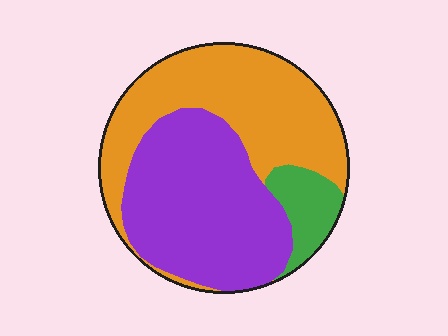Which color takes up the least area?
Green, at roughly 10%.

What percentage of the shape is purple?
Purple covers 45% of the shape.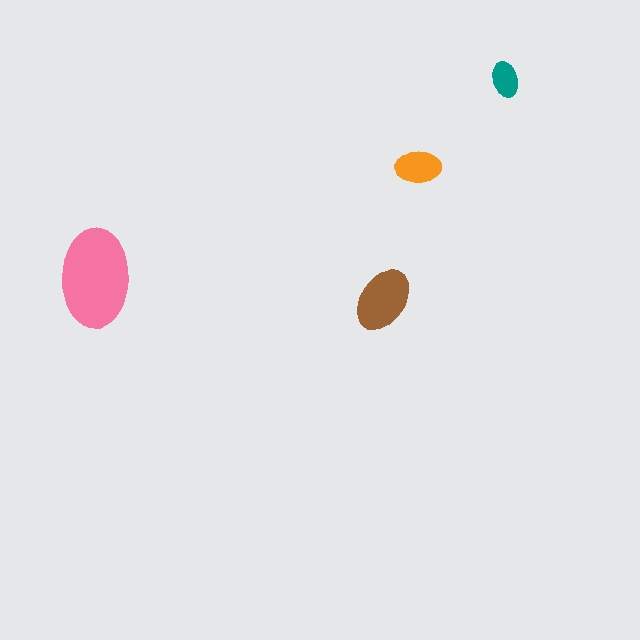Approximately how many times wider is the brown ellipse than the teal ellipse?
About 2 times wider.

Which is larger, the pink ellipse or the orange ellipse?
The pink one.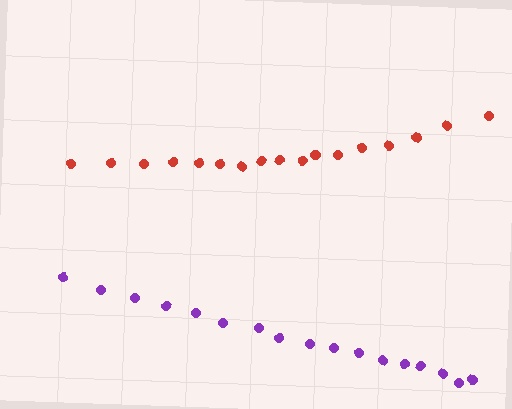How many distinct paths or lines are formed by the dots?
There are 2 distinct paths.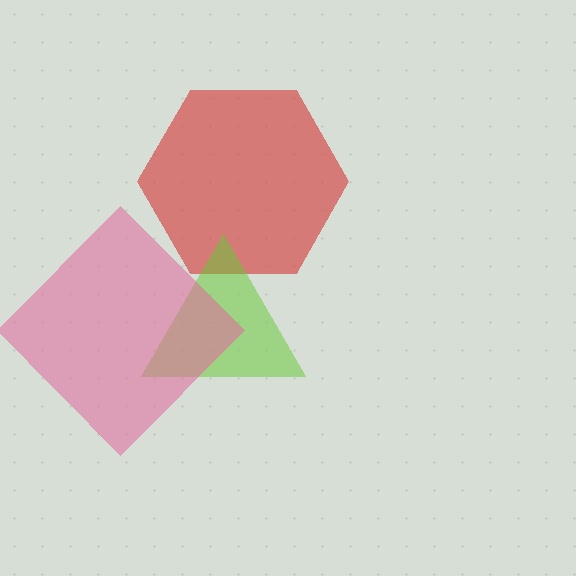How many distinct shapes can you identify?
There are 3 distinct shapes: a red hexagon, a lime triangle, a pink diamond.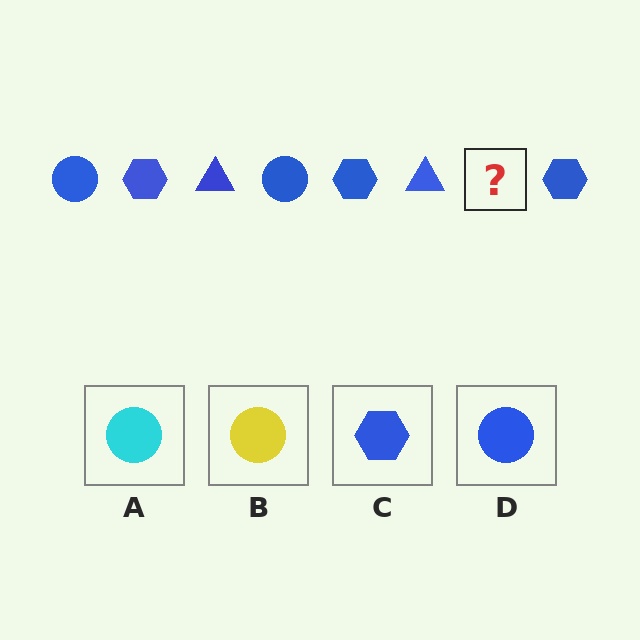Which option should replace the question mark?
Option D.